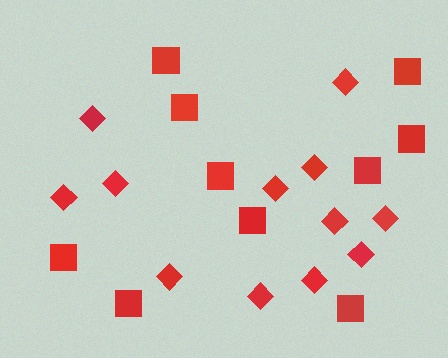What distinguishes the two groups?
There are 2 groups: one group of diamonds (12) and one group of squares (10).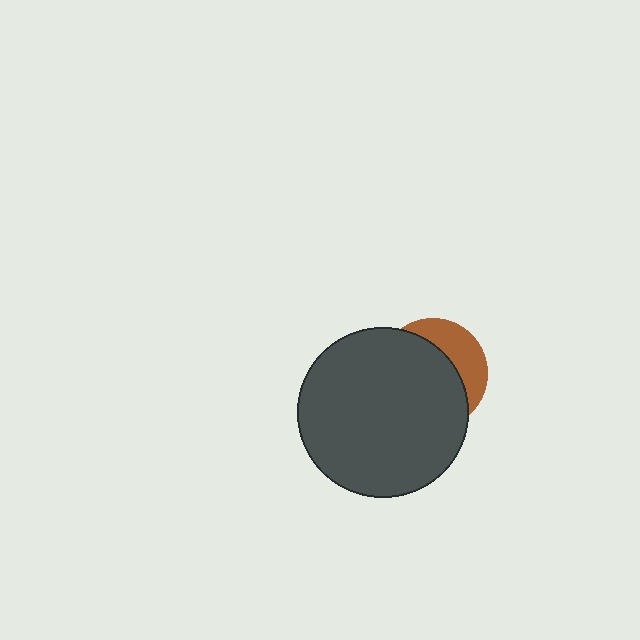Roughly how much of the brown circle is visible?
A small part of it is visible (roughly 32%).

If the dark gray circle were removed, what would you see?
You would see the complete brown circle.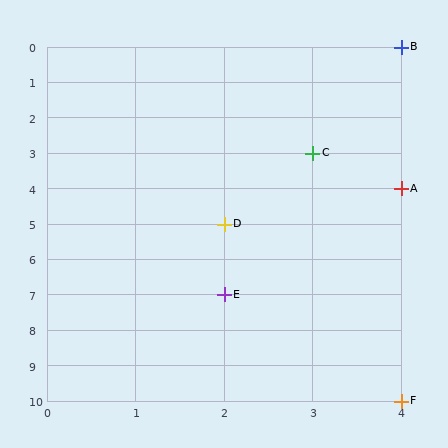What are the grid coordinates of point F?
Point F is at grid coordinates (4, 10).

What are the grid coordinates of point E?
Point E is at grid coordinates (2, 7).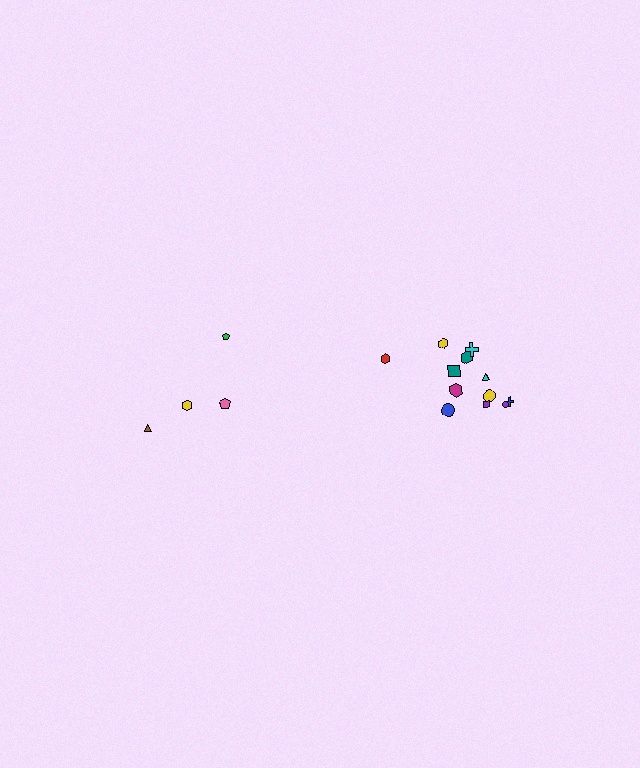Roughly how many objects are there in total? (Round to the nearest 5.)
Roughly 15 objects in total.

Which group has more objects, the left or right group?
The right group.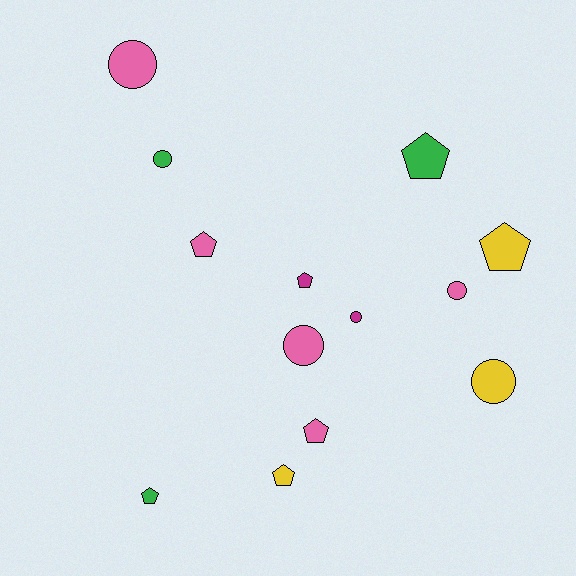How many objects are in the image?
There are 13 objects.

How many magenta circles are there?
There is 1 magenta circle.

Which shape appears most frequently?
Pentagon, with 7 objects.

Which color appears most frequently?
Pink, with 5 objects.